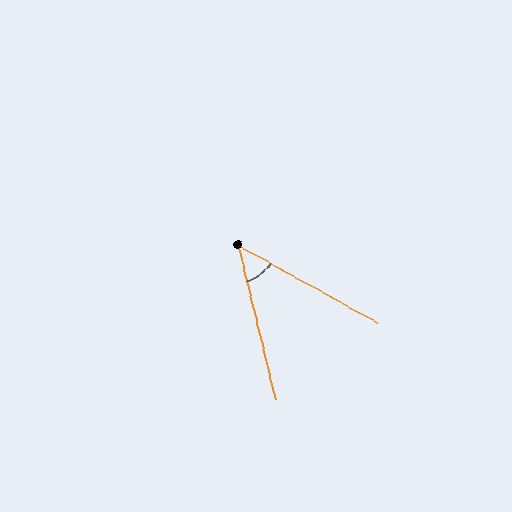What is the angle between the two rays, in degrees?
Approximately 47 degrees.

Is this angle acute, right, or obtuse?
It is acute.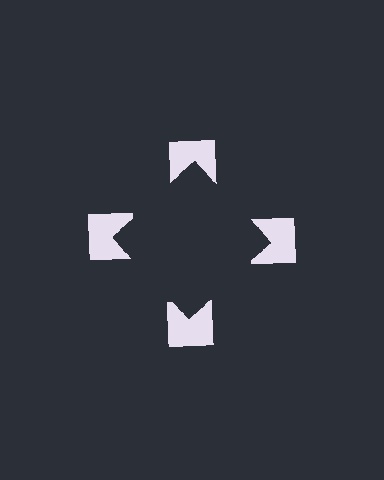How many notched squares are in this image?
There are 4 — one at each vertex of the illusory square.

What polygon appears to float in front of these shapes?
An illusory square — its edges are inferred from the aligned wedge cuts in the notched squares, not physically drawn.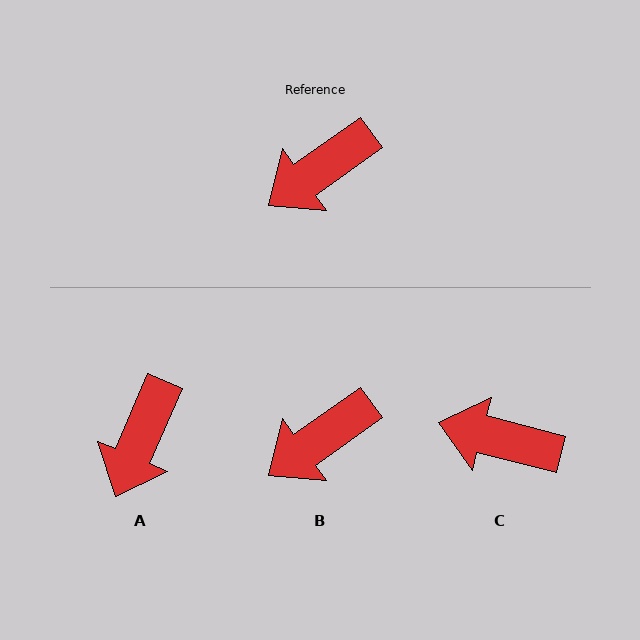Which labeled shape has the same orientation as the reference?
B.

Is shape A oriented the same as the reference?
No, it is off by about 32 degrees.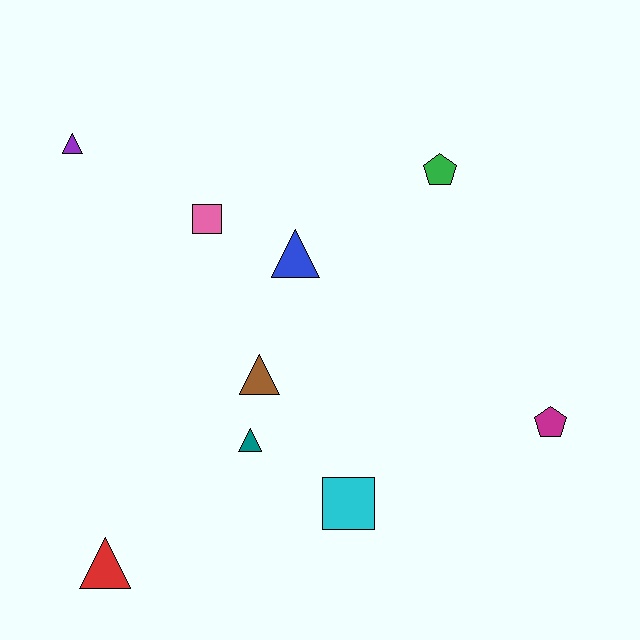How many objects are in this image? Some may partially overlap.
There are 9 objects.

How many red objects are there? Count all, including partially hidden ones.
There is 1 red object.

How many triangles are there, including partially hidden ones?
There are 5 triangles.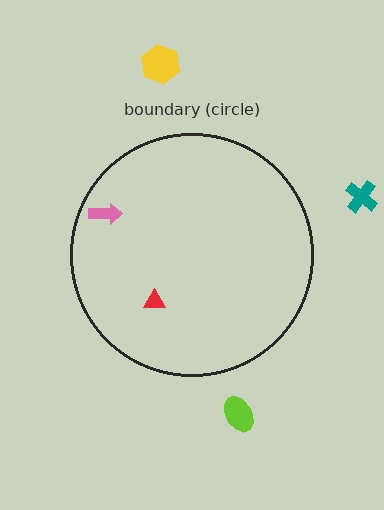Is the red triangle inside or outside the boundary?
Inside.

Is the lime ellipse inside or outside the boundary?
Outside.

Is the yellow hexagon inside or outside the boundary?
Outside.